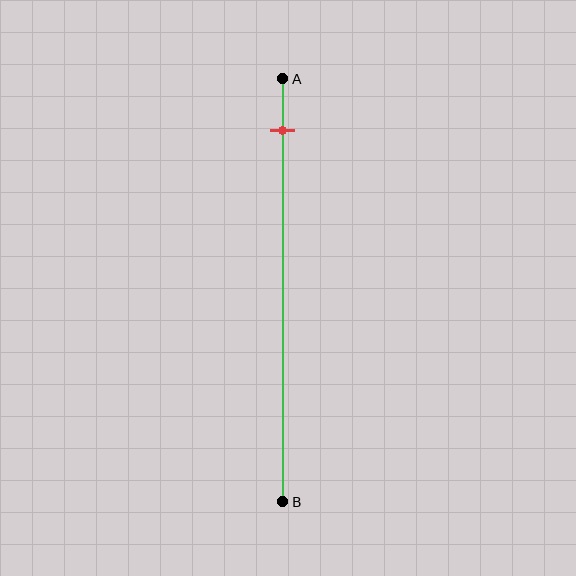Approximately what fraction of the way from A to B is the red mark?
The red mark is approximately 10% of the way from A to B.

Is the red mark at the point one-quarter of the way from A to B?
No, the mark is at about 10% from A, not at the 25% one-quarter point.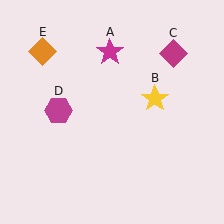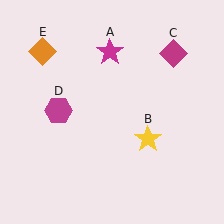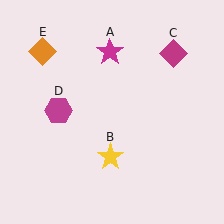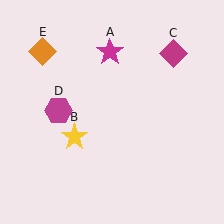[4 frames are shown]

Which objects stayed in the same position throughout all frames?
Magenta star (object A) and magenta diamond (object C) and magenta hexagon (object D) and orange diamond (object E) remained stationary.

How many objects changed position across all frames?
1 object changed position: yellow star (object B).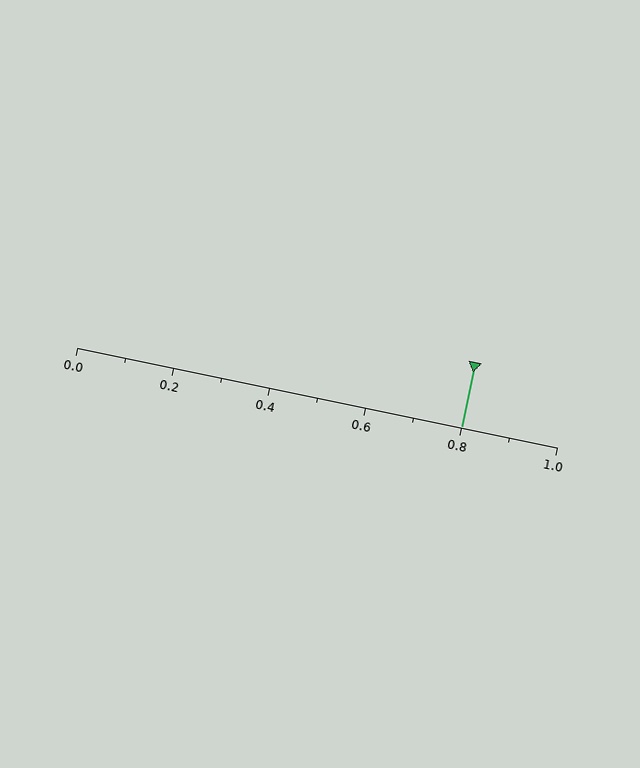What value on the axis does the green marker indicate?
The marker indicates approximately 0.8.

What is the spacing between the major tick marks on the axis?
The major ticks are spaced 0.2 apart.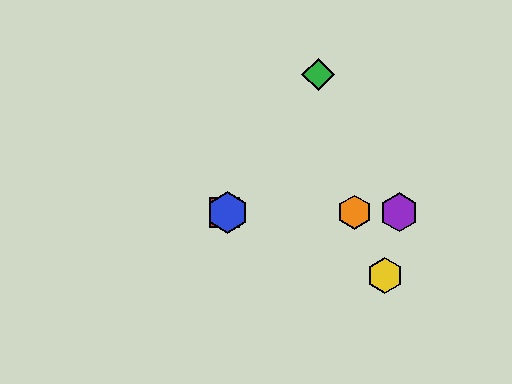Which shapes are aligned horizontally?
The red square, the blue hexagon, the purple hexagon, the orange hexagon are aligned horizontally.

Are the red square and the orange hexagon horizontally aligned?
Yes, both are at y≈212.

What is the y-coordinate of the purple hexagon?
The purple hexagon is at y≈212.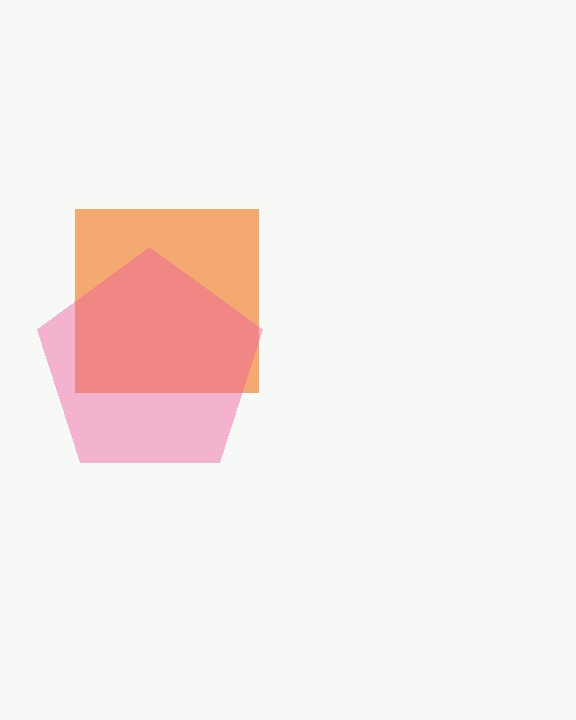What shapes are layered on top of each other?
The layered shapes are: an orange square, a pink pentagon.